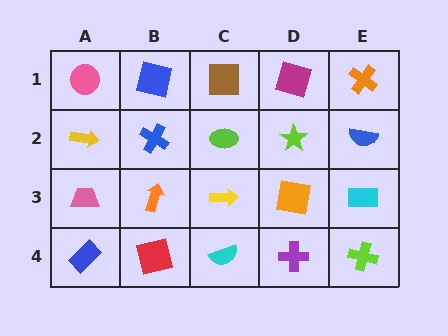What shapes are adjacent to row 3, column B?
A blue cross (row 2, column B), a red square (row 4, column B), a pink trapezoid (row 3, column A), a yellow arrow (row 3, column C).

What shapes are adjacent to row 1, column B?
A blue cross (row 2, column B), a pink circle (row 1, column A), a brown square (row 1, column C).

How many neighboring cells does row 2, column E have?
3.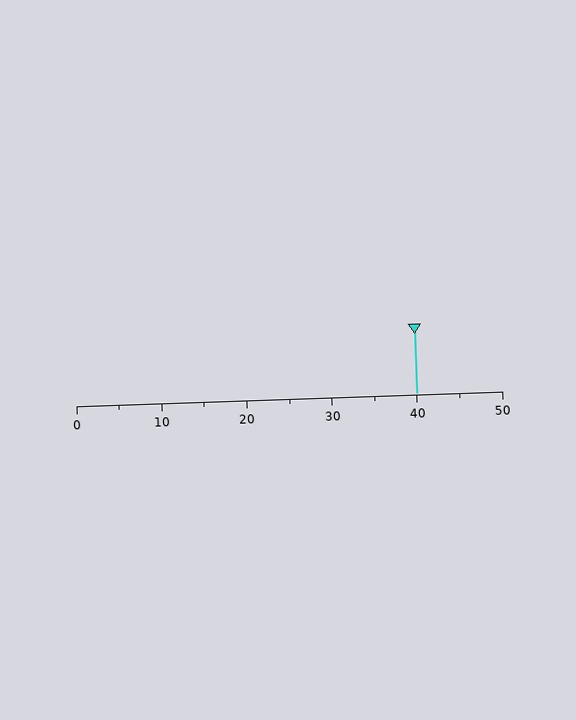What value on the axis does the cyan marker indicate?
The marker indicates approximately 40.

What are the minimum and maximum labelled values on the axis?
The axis runs from 0 to 50.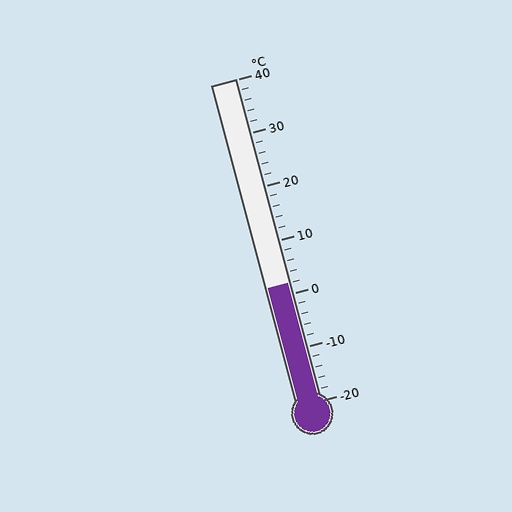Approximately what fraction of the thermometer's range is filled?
The thermometer is filled to approximately 35% of its range.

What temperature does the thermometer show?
The thermometer shows approximately 2°C.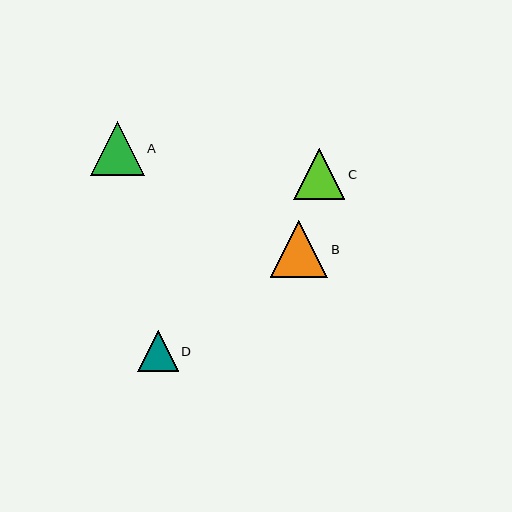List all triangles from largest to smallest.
From largest to smallest: B, A, C, D.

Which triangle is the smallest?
Triangle D is the smallest with a size of approximately 40 pixels.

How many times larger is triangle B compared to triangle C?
Triangle B is approximately 1.1 times the size of triangle C.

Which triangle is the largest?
Triangle B is the largest with a size of approximately 57 pixels.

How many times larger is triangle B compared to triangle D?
Triangle B is approximately 1.4 times the size of triangle D.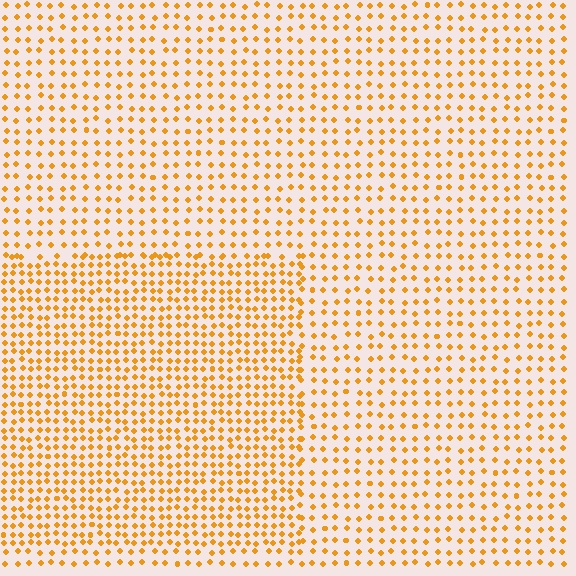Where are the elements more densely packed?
The elements are more densely packed inside the rectangle boundary.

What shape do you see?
I see a rectangle.